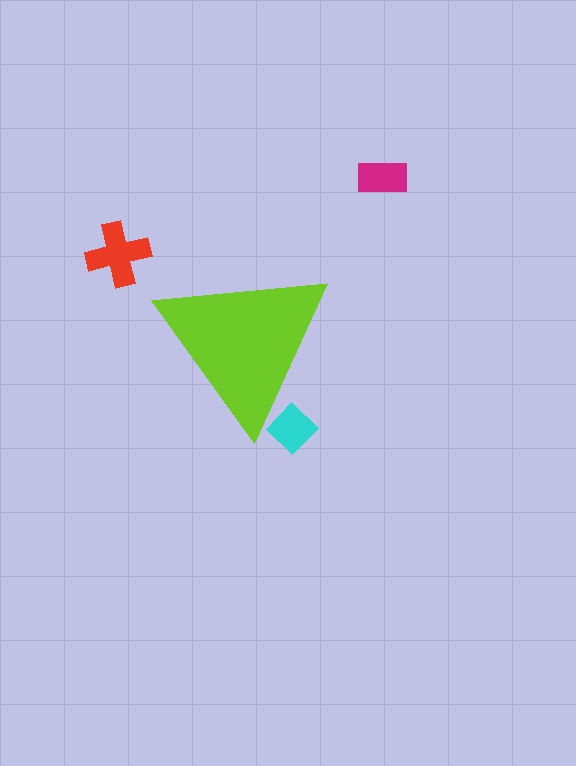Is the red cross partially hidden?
No, the red cross is fully visible.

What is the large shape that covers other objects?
A lime triangle.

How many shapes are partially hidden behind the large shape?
1 shape is partially hidden.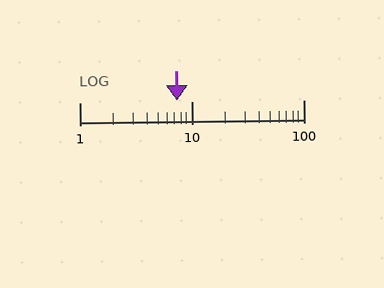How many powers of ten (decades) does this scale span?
The scale spans 2 decades, from 1 to 100.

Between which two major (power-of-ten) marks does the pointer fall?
The pointer is between 1 and 10.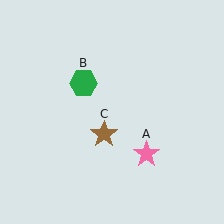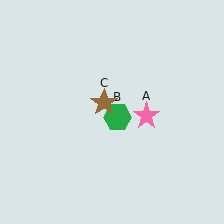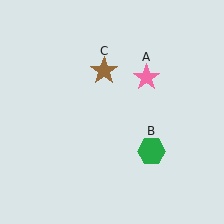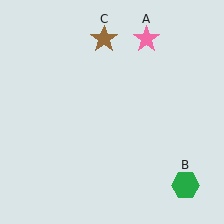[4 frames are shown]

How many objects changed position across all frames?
3 objects changed position: pink star (object A), green hexagon (object B), brown star (object C).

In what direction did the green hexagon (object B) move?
The green hexagon (object B) moved down and to the right.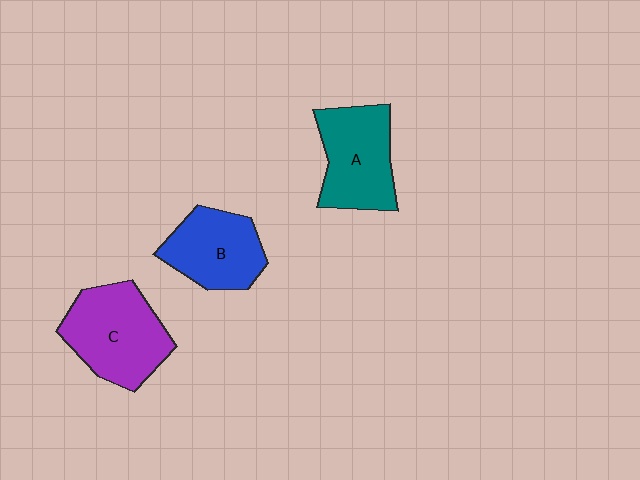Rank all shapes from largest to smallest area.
From largest to smallest: C (purple), A (teal), B (blue).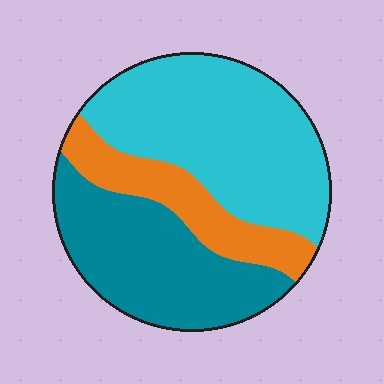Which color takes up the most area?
Cyan, at roughly 45%.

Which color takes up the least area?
Orange, at roughly 20%.